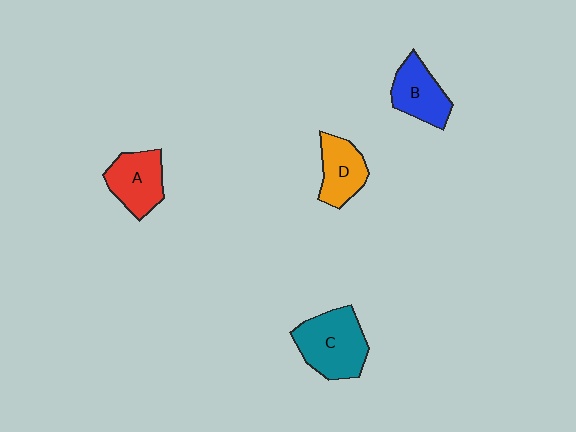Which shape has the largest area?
Shape C (teal).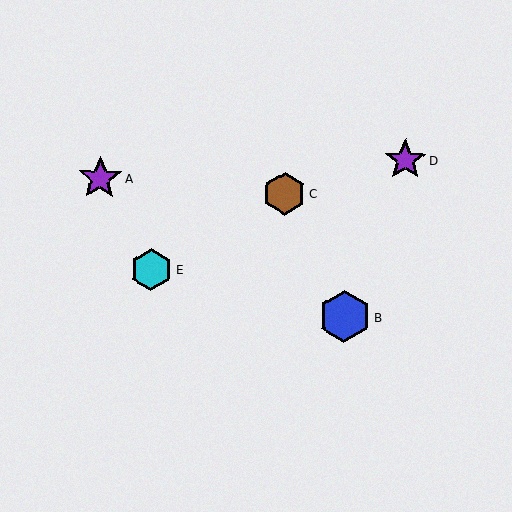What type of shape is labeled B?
Shape B is a blue hexagon.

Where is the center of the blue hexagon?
The center of the blue hexagon is at (345, 317).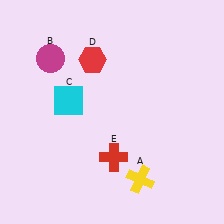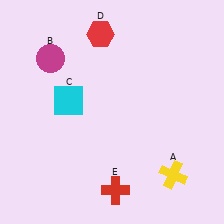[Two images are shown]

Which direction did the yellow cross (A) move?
The yellow cross (A) moved right.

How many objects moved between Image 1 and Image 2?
3 objects moved between the two images.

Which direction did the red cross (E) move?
The red cross (E) moved down.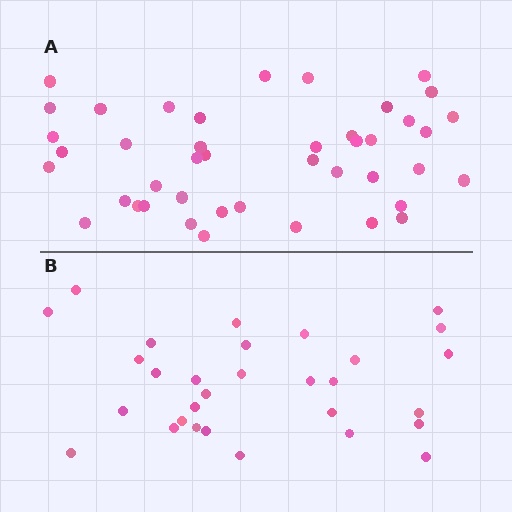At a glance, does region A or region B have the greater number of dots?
Region A (the top region) has more dots.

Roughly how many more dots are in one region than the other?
Region A has approximately 15 more dots than region B.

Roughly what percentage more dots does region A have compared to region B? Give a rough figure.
About 45% more.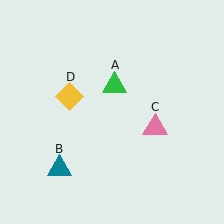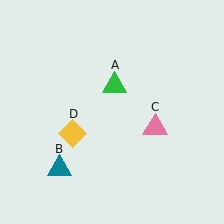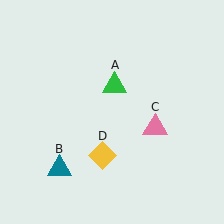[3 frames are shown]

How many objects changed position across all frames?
1 object changed position: yellow diamond (object D).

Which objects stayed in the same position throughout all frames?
Green triangle (object A) and teal triangle (object B) and pink triangle (object C) remained stationary.